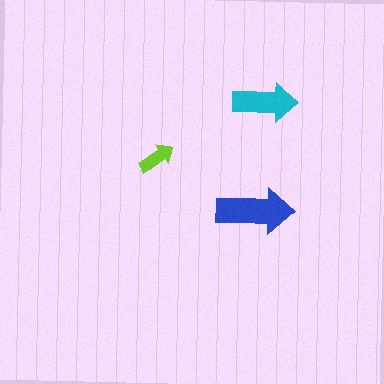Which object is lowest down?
The blue arrow is bottommost.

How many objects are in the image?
There are 3 objects in the image.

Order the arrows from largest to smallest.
the blue one, the cyan one, the lime one.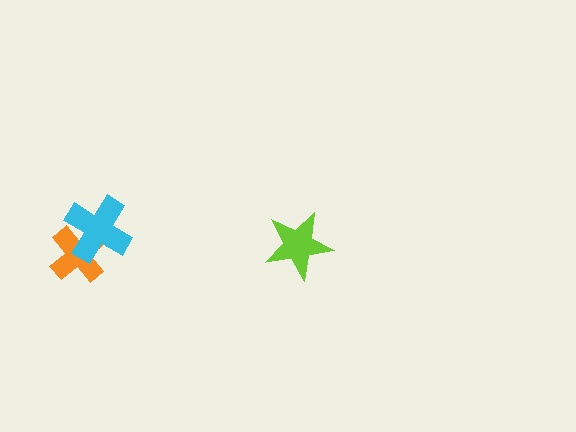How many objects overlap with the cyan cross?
1 object overlaps with the cyan cross.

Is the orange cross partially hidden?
Yes, it is partially covered by another shape.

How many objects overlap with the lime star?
0 objects overlap with the lime star.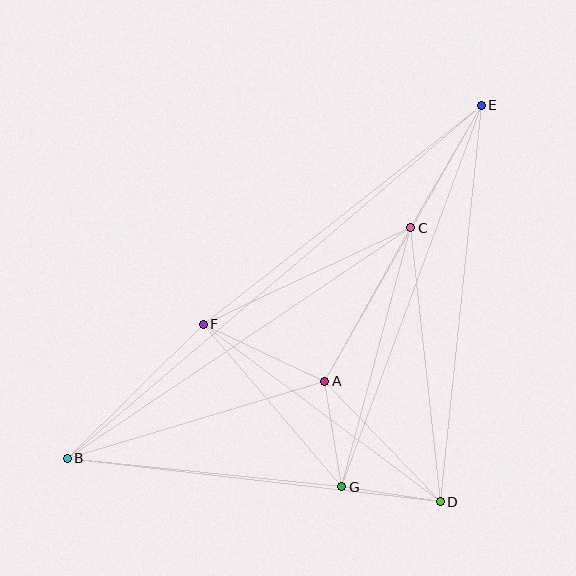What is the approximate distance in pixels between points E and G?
The distance between E and G is approximately 406 pixels.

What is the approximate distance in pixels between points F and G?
The distance between F and G is approximately 214 pixels.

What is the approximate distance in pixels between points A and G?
The distance between A and G is approximately 107 pixels.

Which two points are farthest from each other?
Points B and E are farthest from each other.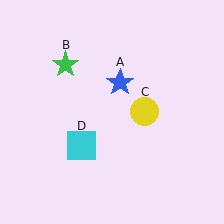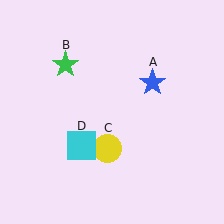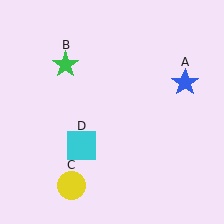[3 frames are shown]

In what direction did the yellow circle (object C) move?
The yellow circle (object C) moved down and to the left.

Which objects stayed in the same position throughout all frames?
Green star (object B) and cyan square (object D) remained stationary.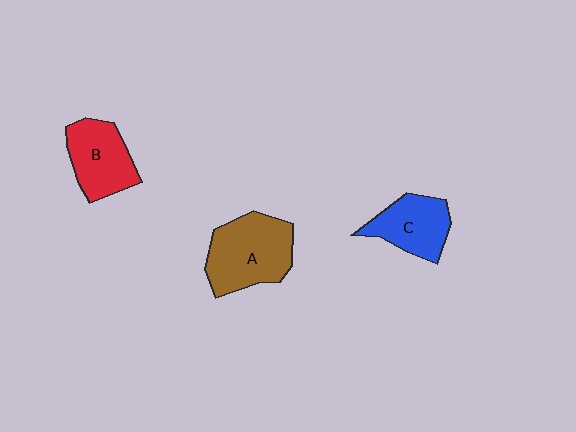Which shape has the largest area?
Shape A (brown).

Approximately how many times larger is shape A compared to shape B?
Approximately 1.3 times.